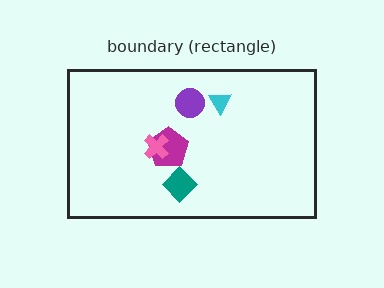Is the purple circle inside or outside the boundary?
Inside.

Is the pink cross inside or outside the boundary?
Inside.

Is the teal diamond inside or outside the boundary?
Inside.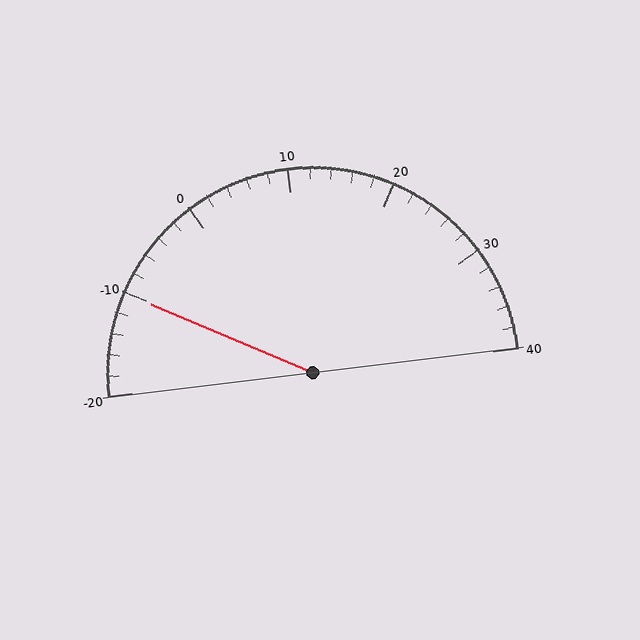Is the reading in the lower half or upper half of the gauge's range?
The reading is in the lower half of the range (-20 to 40).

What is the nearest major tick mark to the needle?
The nearest major tick mark is -10.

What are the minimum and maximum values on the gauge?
The gauge ranges from -20 to 40.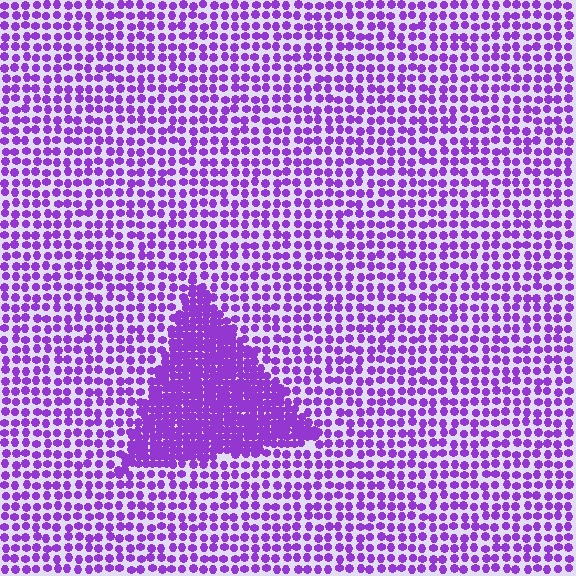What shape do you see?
I see a triangle.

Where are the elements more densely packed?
The elements are more densely packed inside the triangle boundary.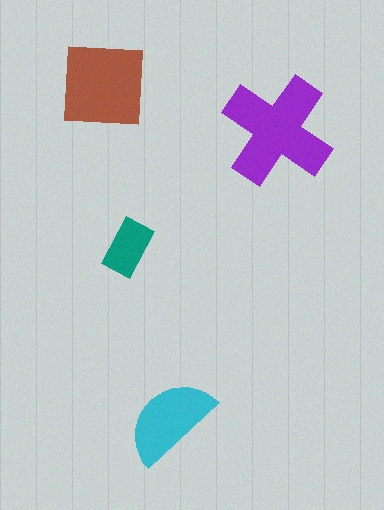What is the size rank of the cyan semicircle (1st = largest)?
3rd.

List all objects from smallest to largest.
The teal rectangle, the cyan semicircle, the brown square, the purple cross.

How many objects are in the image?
There are 4 objects in the image.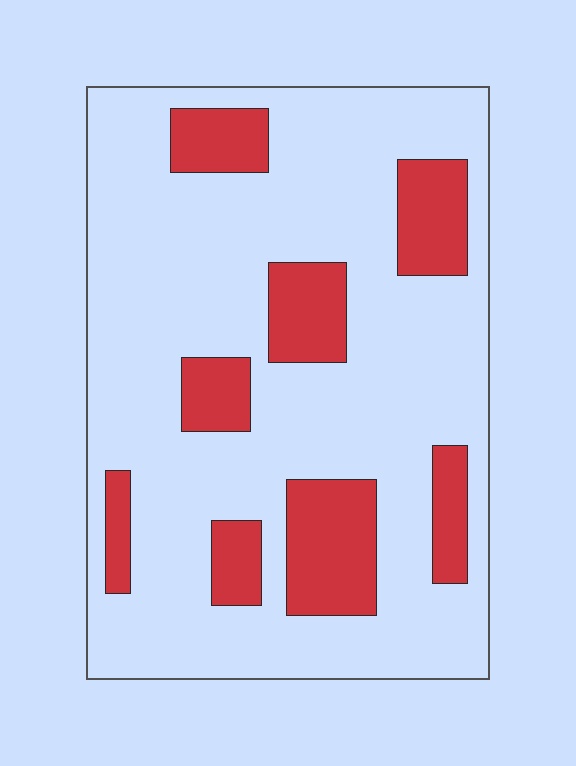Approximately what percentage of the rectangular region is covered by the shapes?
Approximately 20%.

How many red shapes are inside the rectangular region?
8.